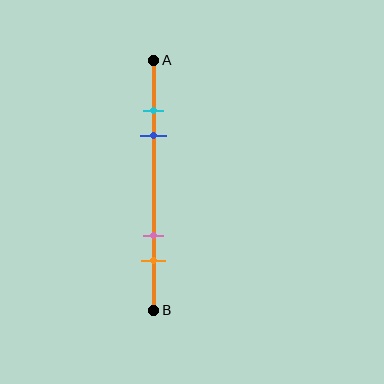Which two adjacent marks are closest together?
The cyan and blue marks are the closest adjacent pair.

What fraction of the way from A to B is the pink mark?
The pink mark is approximately 70% (0.7) of the way from A to B.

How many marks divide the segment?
There are 4 marks dividing the segment.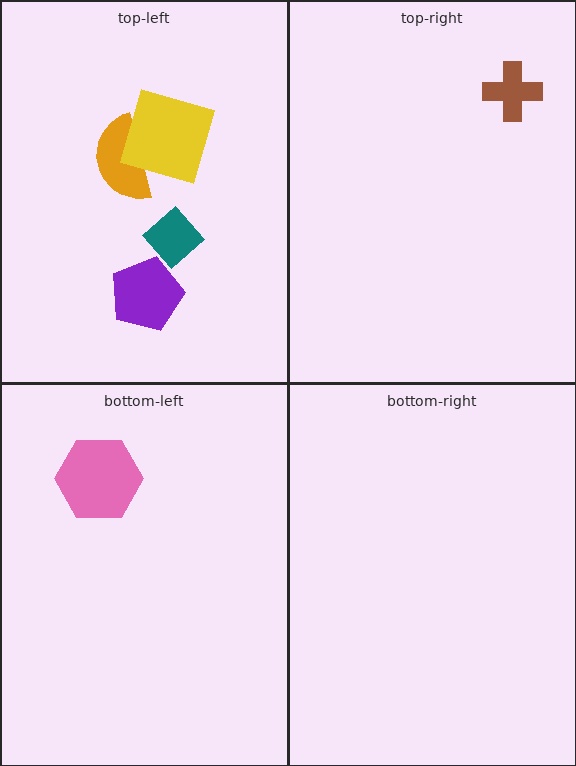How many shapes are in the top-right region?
1.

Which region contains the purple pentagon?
The top-left region.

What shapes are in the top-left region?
The purple pentagon, the orange semicircle, the yellow square, the teal diamond.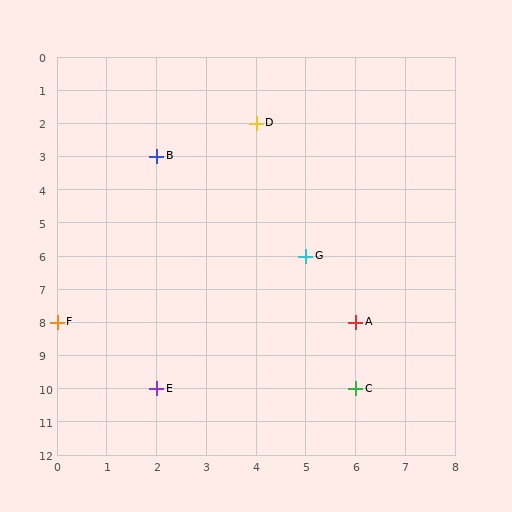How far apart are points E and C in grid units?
Points E and C are 4 columns apart.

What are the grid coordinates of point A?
Point A is at grid coordinates (6, 8).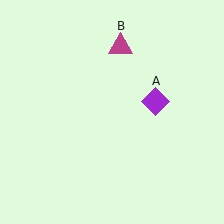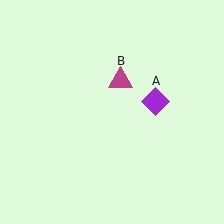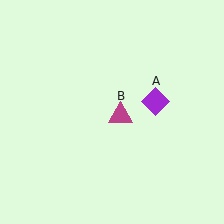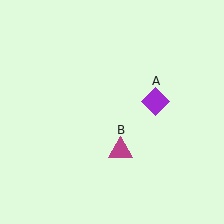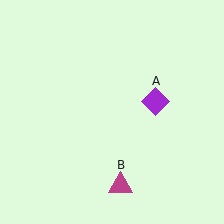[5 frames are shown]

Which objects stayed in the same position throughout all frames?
Purple diamond (object A) remained stationary.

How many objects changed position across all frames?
1 object changed position: magenta triangle (object B).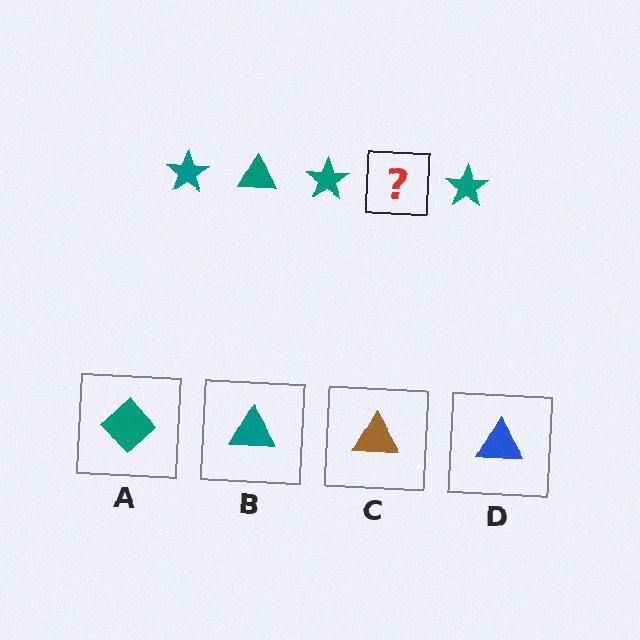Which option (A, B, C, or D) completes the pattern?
B.